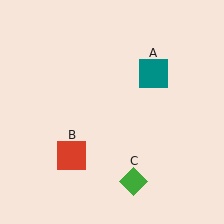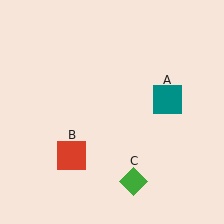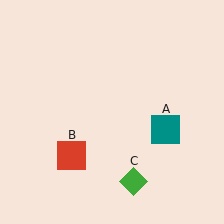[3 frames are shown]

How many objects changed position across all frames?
1 object changed position: teal square (object A).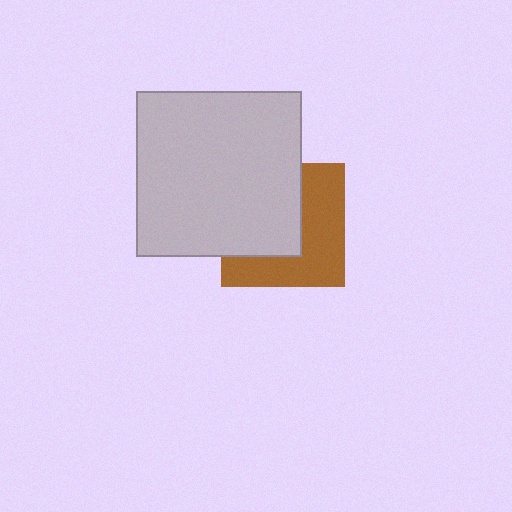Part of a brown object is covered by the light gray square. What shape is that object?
It is a square.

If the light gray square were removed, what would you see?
You would see the complete brown square.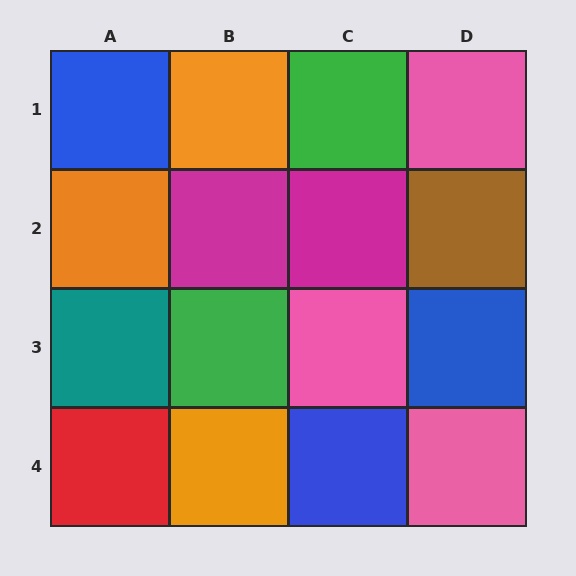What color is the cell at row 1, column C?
Green.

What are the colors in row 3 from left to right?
Teal, green, pink, blue.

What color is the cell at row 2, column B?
Magenta.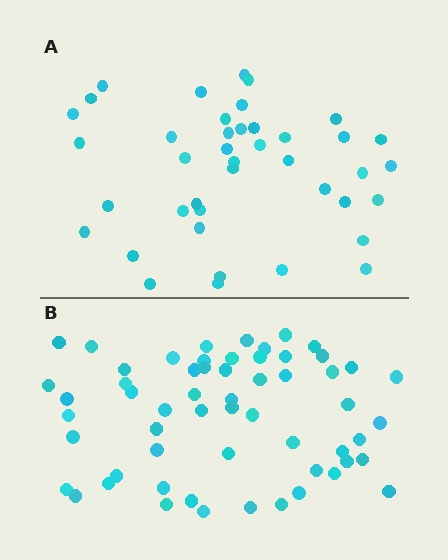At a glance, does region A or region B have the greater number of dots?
Region B (the bottom region) has more dots.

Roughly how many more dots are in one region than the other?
Region B has approximately 15 more dots than region A.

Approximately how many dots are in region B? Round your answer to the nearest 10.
About 60 dots. (The exact count is 58, which rounds to 60.)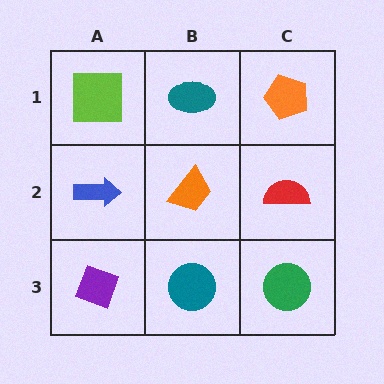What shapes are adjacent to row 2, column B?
A teal ellipse (row 1, column B), a teal circle (row 3, column B), a blue arrow (row 2, column A), a red semicircle (row 2, column C).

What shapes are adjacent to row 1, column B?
An orange trapezoid (row 2, column B), a lime square (row 1, column A), an orange pentagon (row 1, column C).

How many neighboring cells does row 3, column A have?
2.